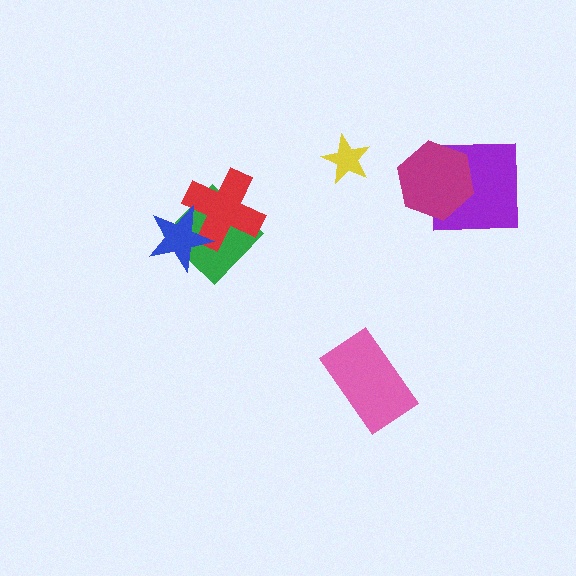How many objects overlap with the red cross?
2 objects overlap with the red cross.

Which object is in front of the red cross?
The blue star is in front of the red cross.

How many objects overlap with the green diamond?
2 objects overlap with the green diamond.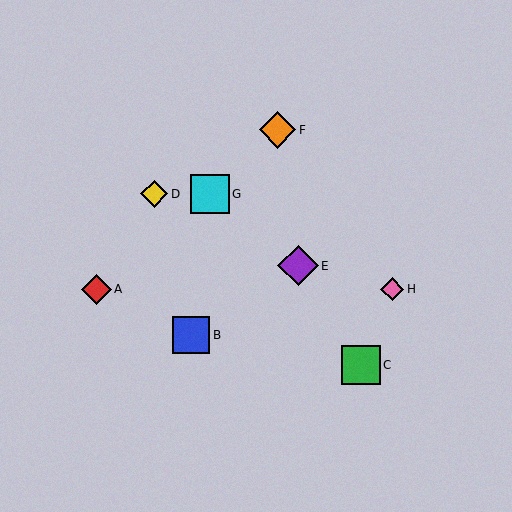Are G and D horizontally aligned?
Yes, both are at y≈194.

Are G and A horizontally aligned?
No, G is at y≈194 and A is at y≈289.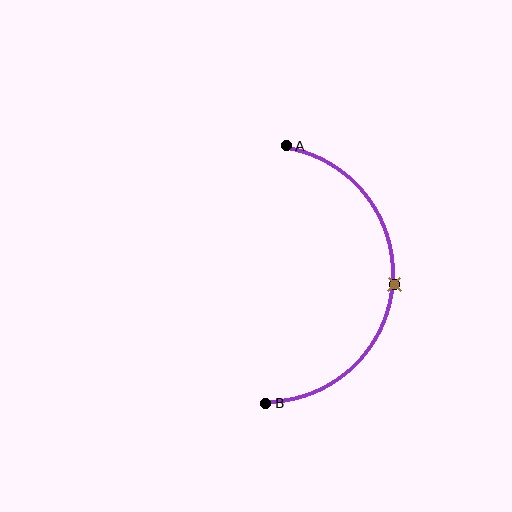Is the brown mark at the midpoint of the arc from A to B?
Yes. The brown mark lies on the arc at equal arc-length from both A and B — it is the arc midpoint.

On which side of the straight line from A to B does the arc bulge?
The arc bulges to the right of the straight line connecting A and B.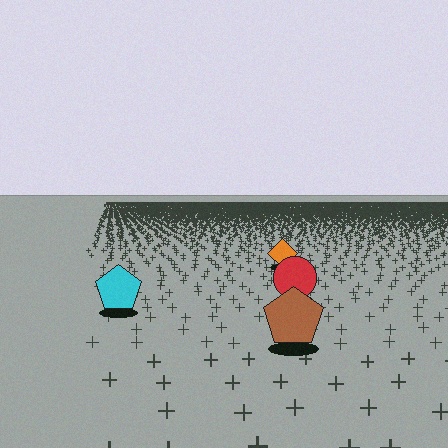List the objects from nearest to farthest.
From nearest to farthest: the brown pentagon, the cyan pentagon, the red circle, the orange diamond.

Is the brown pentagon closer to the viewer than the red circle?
Yes. The brown pentagon is closer — you can tell from the texture gradient: the ground texture is coarser near it.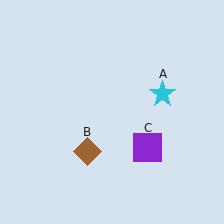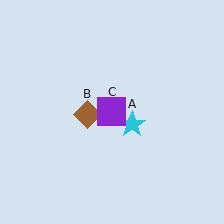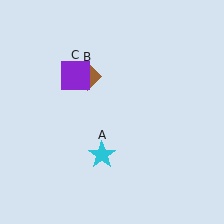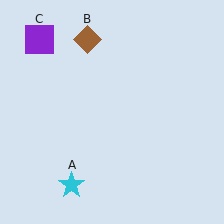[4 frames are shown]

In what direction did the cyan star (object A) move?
The cyan star (object A) moved down and to the left.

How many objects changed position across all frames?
3 objects changed position: cyan star (object A), brown diamond (object B), purple square (object C).